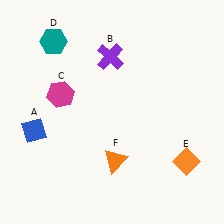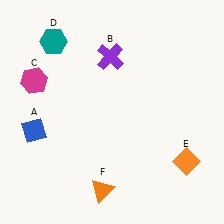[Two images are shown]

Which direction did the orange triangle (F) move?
The orange triangle (F) moved down.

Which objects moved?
The objects that moved are: the magenta hexagon (C), the orange triangle (F).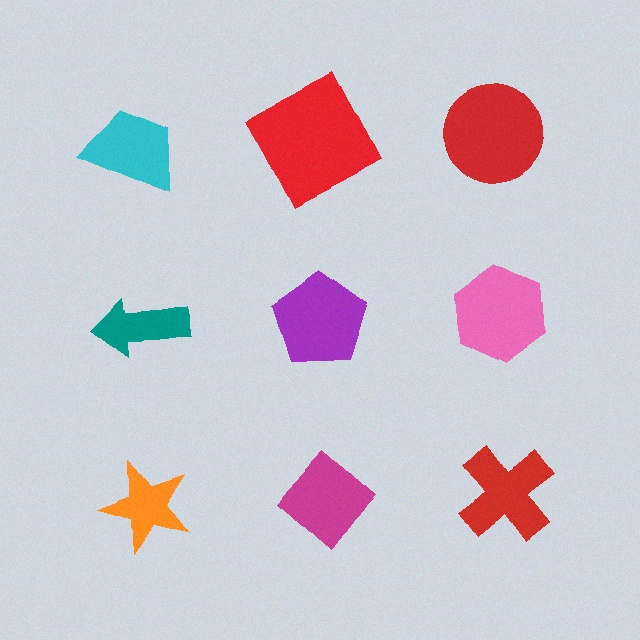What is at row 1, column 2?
A red square.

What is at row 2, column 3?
A pink hexagon.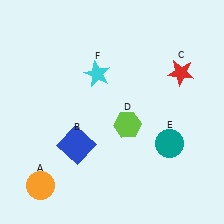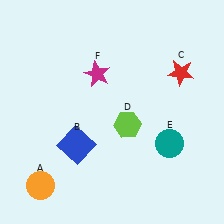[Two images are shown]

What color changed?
The star (F) changed from cyan in Image 1 to magenta in Image 2.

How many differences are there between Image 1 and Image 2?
There is 1 difference between the two images.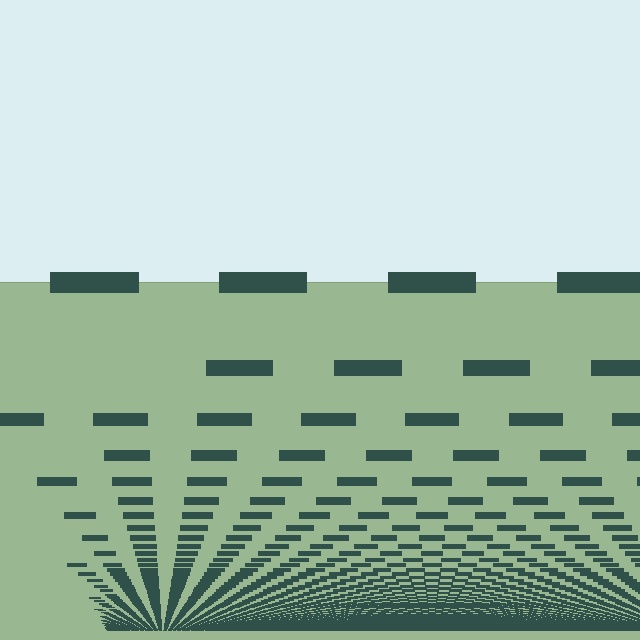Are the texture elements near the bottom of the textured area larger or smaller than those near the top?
Smaller. The gradient is inverted — elements near the bottom are smaller and denser.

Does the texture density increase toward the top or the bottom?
Density increases toward the bottom.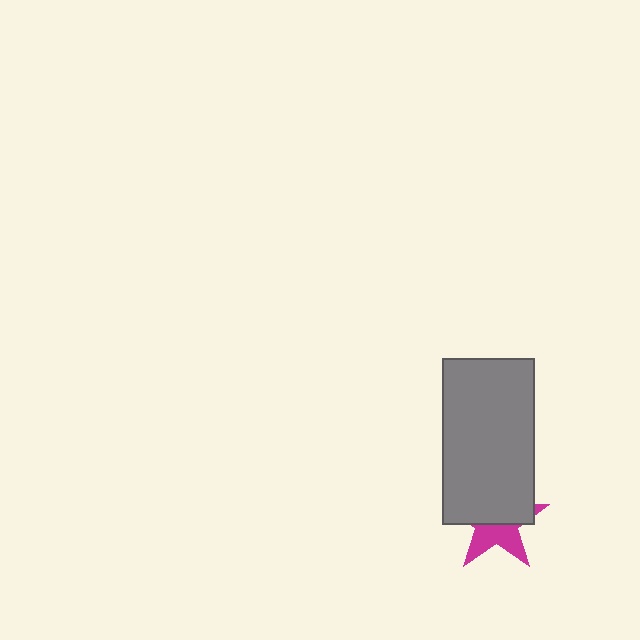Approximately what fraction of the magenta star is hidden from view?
Roughly 58% of the magenta star is hidden behind the gray rectangle.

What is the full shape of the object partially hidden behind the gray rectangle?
The partially hidden object is a magenta star.